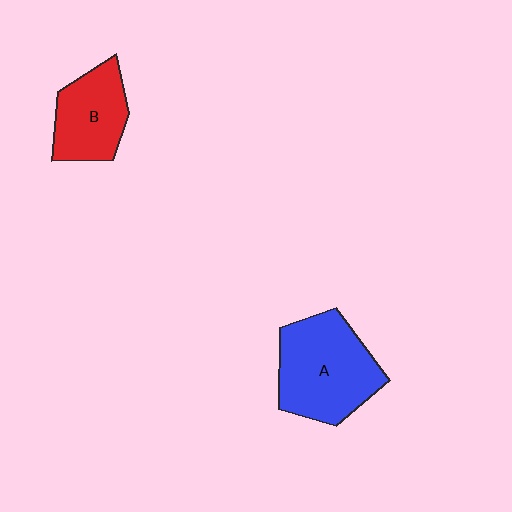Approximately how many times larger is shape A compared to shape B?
Approximately 1.5 times.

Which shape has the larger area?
Shape A (blue).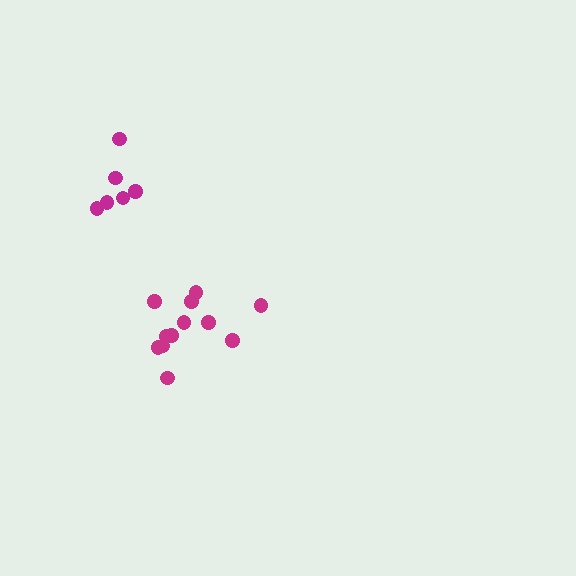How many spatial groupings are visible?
There are 2 spatial groupings.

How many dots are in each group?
Group 1: 12 dots, Group 2: 6 dots (18 total).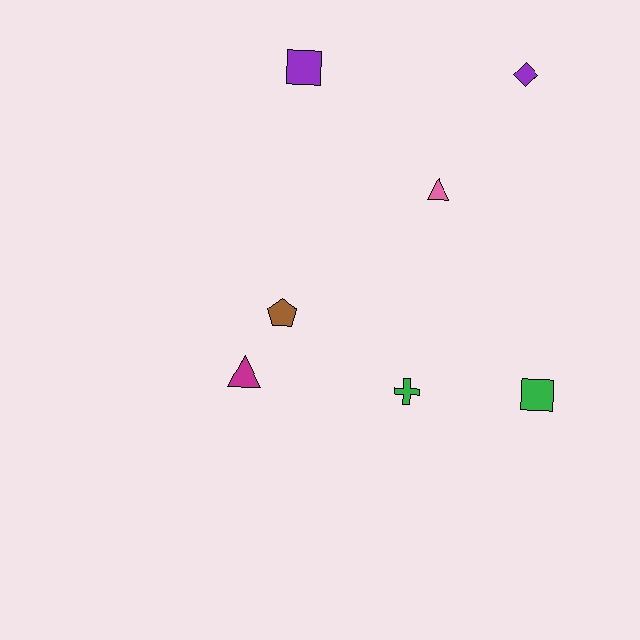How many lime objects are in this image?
There are no lime objects.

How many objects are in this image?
There are 7 objects.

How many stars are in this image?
There are no stars.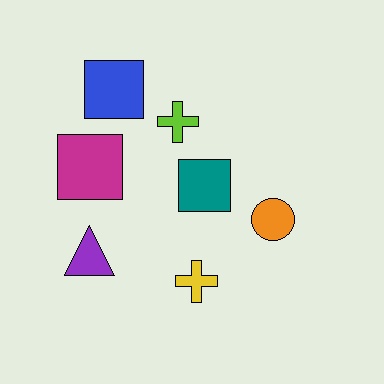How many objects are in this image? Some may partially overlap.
There are 7 objects.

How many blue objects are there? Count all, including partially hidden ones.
There is 1 blue object.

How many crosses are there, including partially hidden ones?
There are 2 crosses.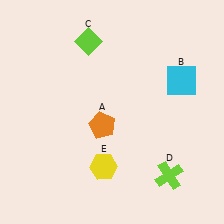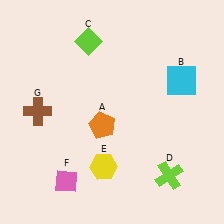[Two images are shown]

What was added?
A pink diamond (F), a brown cross (G) were added in Image 2.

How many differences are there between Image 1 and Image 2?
There are 2 differences between the two images.